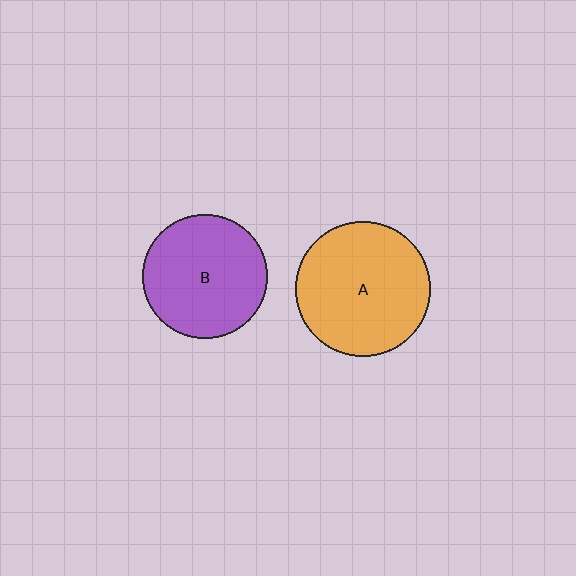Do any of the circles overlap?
No, none of the circles overlap.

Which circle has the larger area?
Circle A (orange).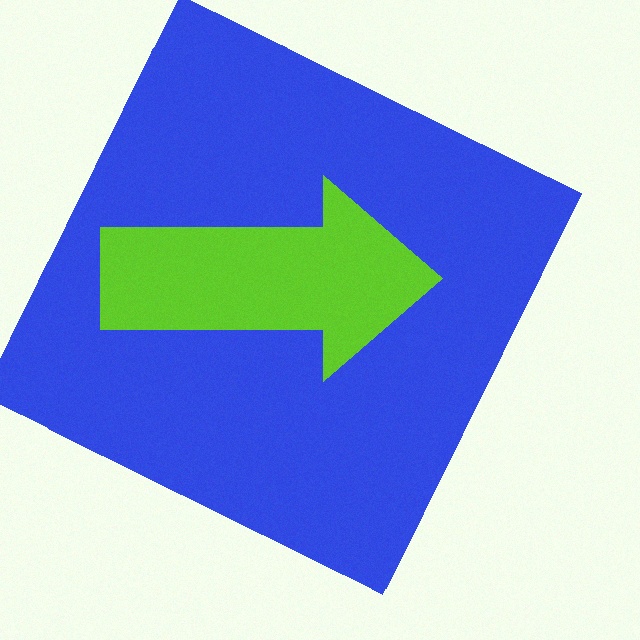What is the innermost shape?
The lime arrow.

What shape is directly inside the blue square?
The lime arrow.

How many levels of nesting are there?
2.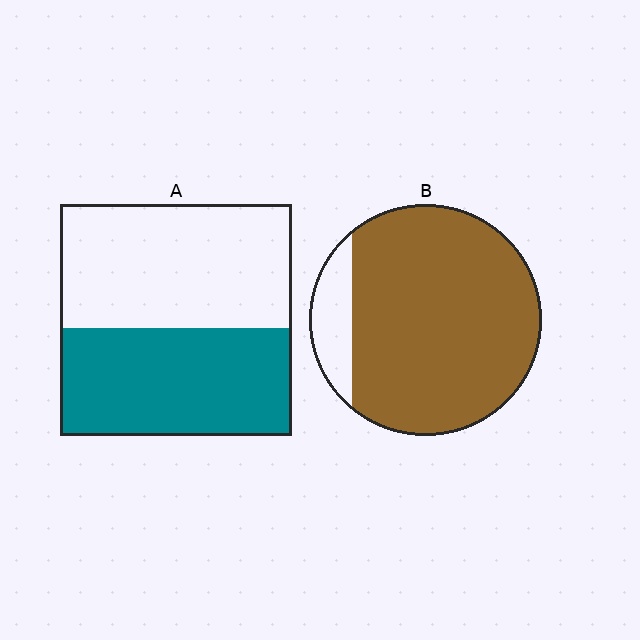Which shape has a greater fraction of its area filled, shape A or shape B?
Shape B.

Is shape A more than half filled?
Roughly half.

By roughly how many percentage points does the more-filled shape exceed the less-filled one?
By roughly 40 percentage points (B over A).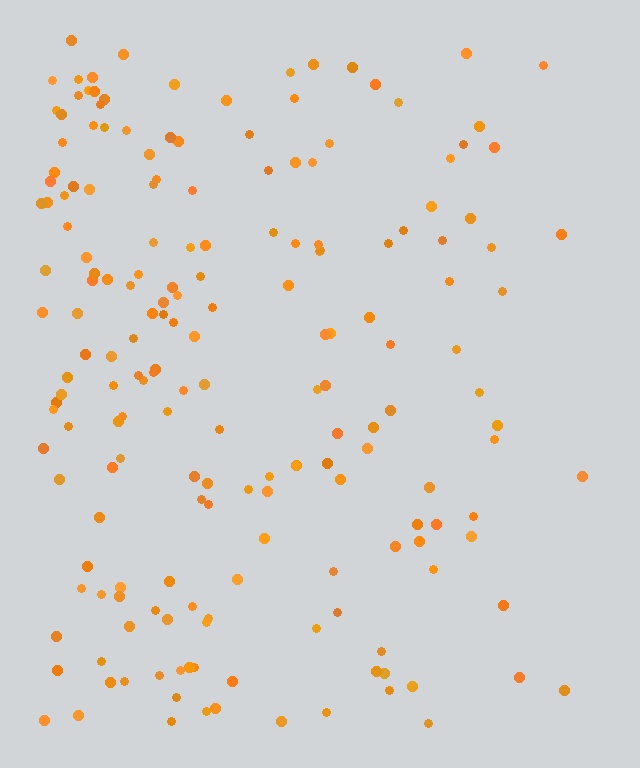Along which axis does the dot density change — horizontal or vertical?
Horizontal.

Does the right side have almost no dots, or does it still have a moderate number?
Still a moderate number, just noticeably fewer than the left.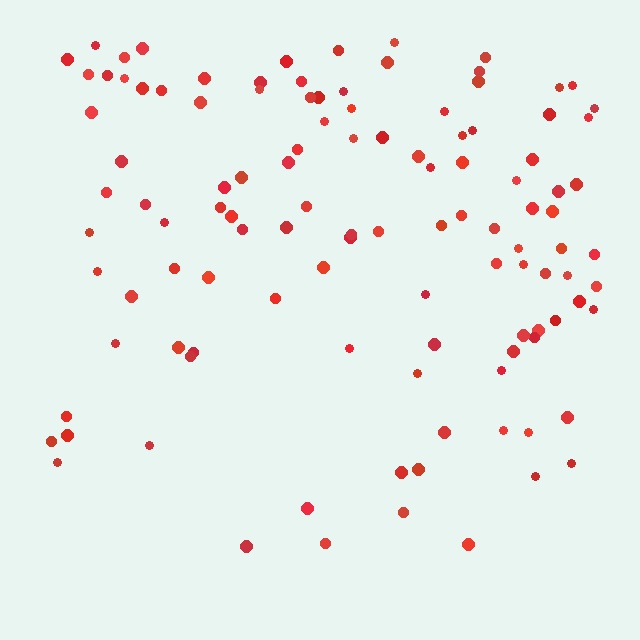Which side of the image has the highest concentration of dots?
The top.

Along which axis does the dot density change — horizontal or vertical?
Vertical.